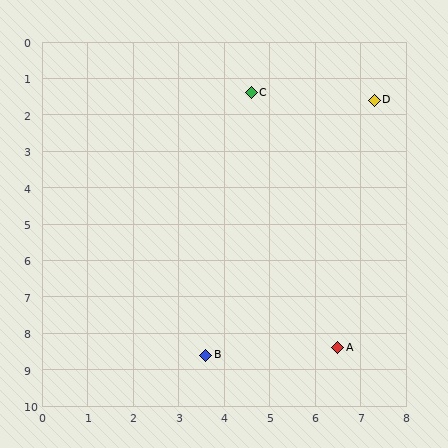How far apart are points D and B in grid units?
Points D and B are about 7.9 grid units apart.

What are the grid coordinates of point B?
Point B is at approximately (3.6, 8.6).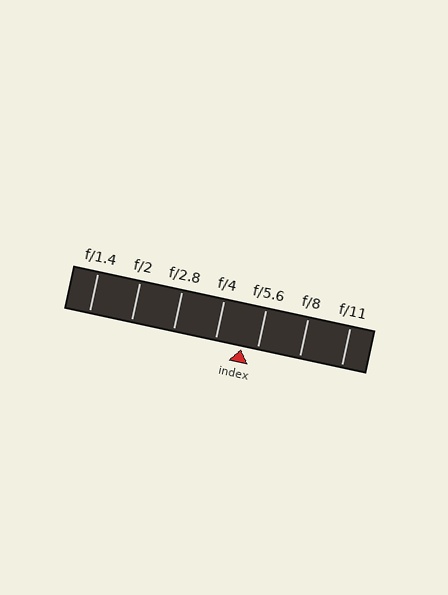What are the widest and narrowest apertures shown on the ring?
The widest aperture shown is f/1.4 and the narrowest is f/11.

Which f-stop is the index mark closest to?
The index mark is closest to f/5.6.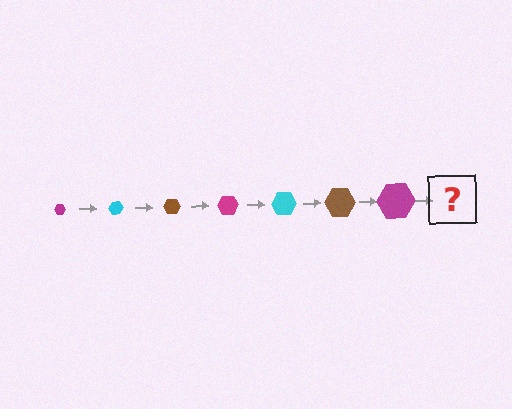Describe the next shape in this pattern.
It should be a cyan hexagon, larger than the previous one.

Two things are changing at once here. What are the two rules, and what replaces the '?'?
The two rules are that the hexagon grows larger each step and the color cycles through magenta, cyan, and brown. The '?' should be a cyan hexagon, larger than the previous one.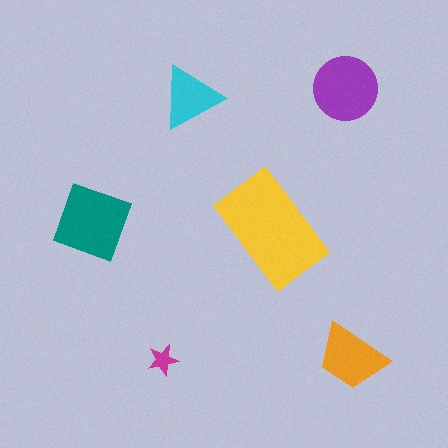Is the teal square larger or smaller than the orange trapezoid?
Larger.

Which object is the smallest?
The magenta star.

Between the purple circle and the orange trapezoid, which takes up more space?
The purple circle.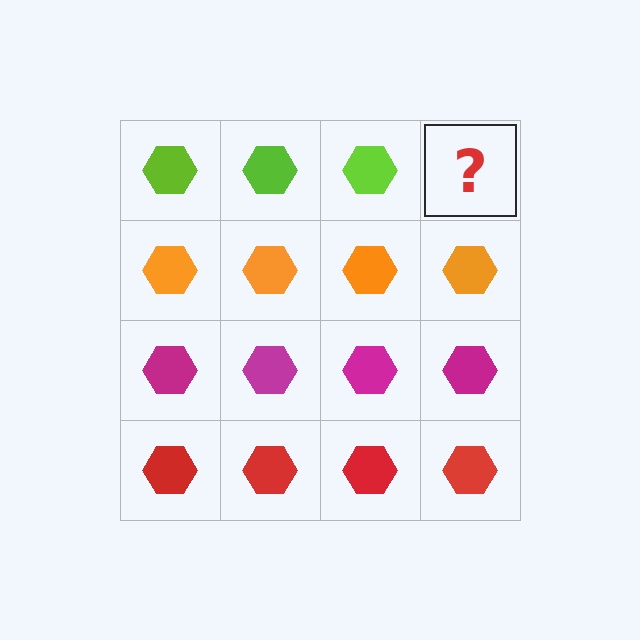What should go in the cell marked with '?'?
The missing cell should contain a lime hexagon.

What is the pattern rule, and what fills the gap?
The rule is that each row has a consistent color. The gap should be filled with a lime hexagon.